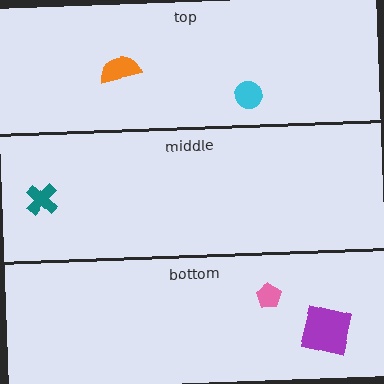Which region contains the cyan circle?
The top region.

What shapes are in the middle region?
The teal cross.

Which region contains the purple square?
The bottom region.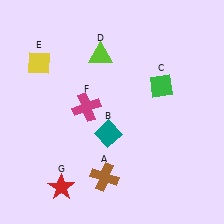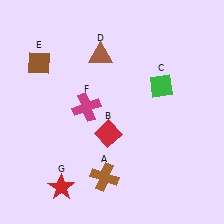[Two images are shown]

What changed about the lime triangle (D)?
In Image 1, D is lime. In Image 2, it changed to brown.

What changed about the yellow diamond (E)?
In Image 1, E is yellow. In Image 2, it changed to brown.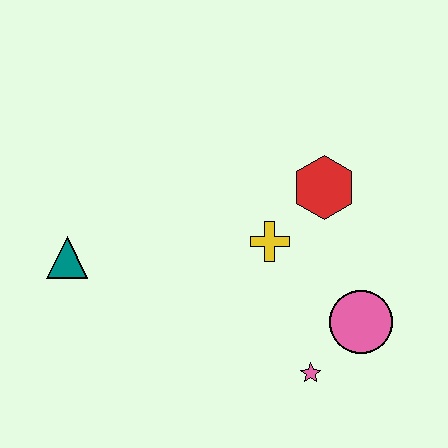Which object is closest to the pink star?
The pink circle is closest to the pink star.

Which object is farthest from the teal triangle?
The pink circle is farthest from the teal triangle.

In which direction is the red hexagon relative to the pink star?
The red hexagon is above the pink star.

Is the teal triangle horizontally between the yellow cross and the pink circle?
No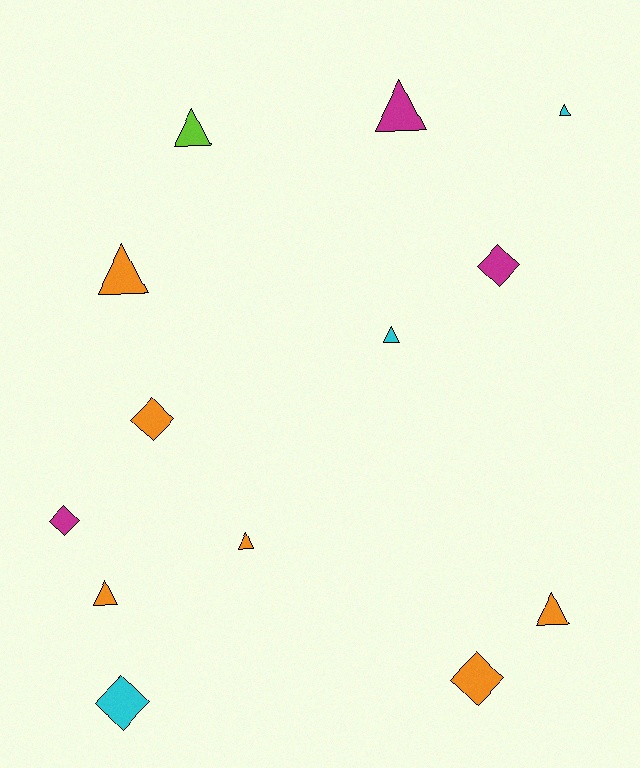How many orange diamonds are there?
There are 2 orange diamonds.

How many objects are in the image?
There are 13 objects.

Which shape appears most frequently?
Triangle, with 8 objects.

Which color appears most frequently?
Orange, with 6 objects.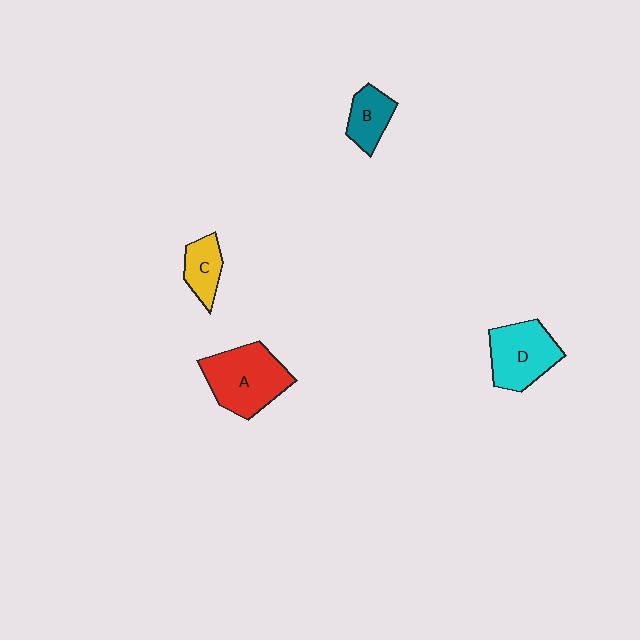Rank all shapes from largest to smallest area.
From largest to smallest: A (red), D (cyan), B (teal), C (yellow).